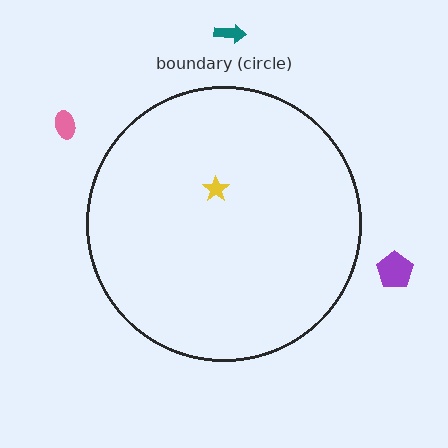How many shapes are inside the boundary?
1 inside, 3 outside.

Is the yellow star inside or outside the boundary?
Inside.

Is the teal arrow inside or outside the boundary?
Outside.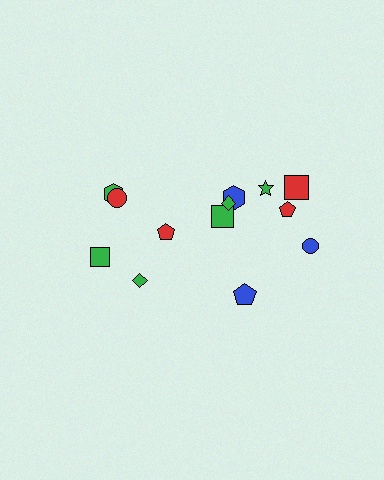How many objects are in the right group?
There are 8 objects.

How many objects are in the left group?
There are 5 objects.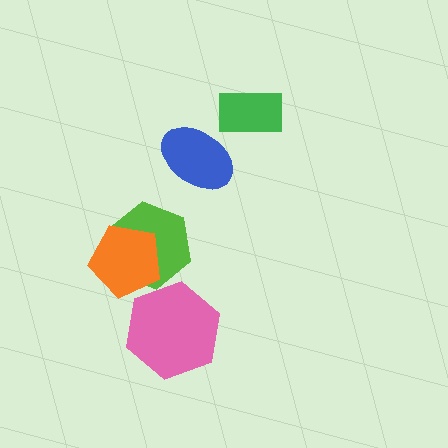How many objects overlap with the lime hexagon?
1 object overlaps with the lime hexagon.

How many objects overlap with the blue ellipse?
0 objects overlap with the blue ellipse.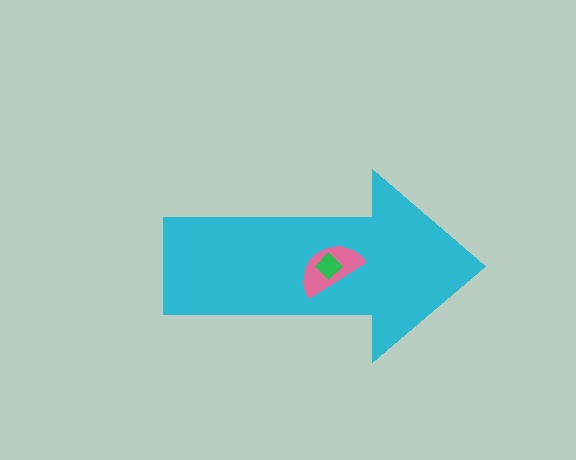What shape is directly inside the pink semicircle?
The green diamond.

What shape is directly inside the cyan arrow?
The pink semicircle.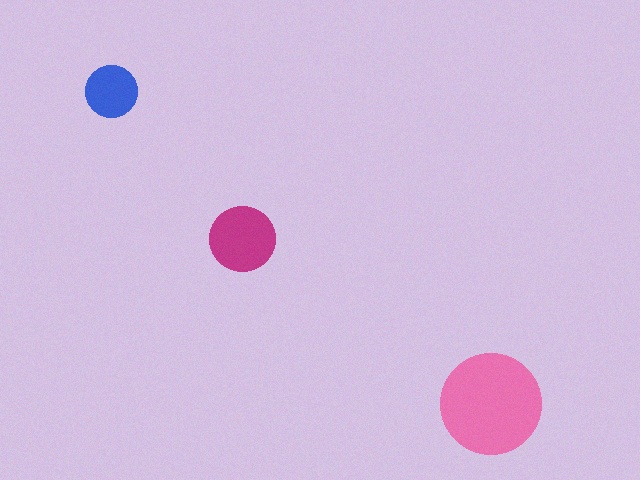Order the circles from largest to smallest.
the pink one, the magenta one, the blue one.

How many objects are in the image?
There are 3 objects in the image.